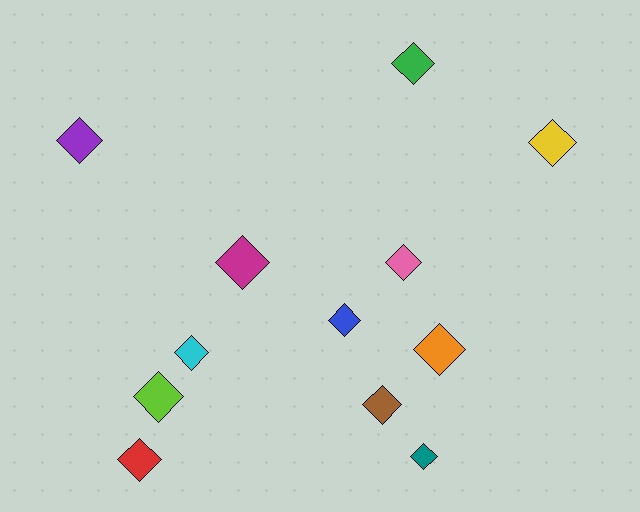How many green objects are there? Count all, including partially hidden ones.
There is 1 green object.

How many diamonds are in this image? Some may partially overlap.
There are 12 diamonds.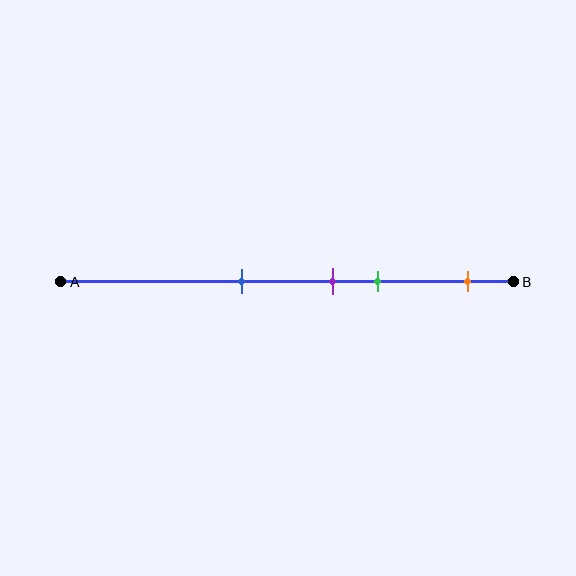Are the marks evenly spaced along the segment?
No, the marks are not evenly spaced.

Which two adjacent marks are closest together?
The purple and green marks are the closest adjacent pair.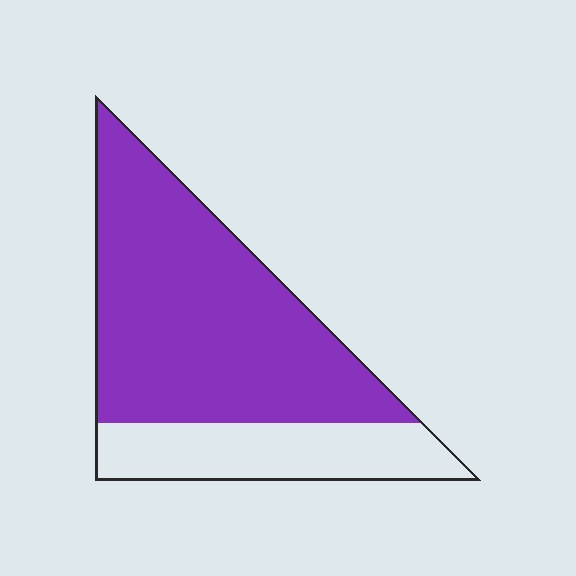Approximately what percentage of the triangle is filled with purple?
Approximately 70%.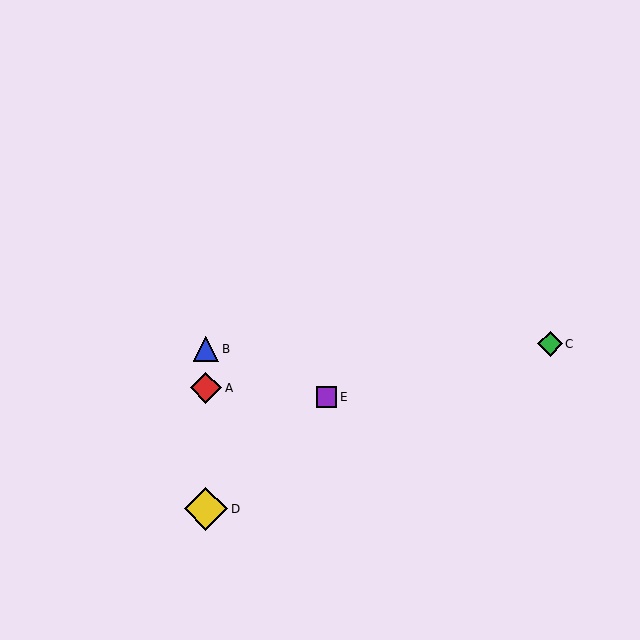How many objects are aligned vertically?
3 objects (A, B, D) are aligned vertically.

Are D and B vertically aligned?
Yes, both are at x≈206.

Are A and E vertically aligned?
No, A is at x≈206 and E is at x≈327.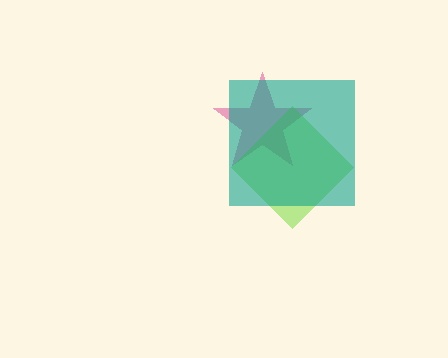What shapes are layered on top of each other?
The layered shapes are: a magenta star, a lime diamond, a teal square.